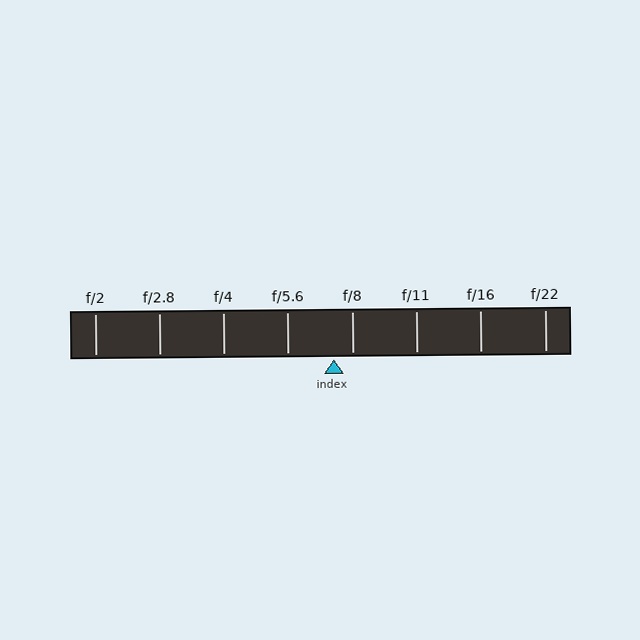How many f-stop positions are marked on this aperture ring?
There are 8 f-stop positions marked.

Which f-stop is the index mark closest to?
The index mark is closest to f/8.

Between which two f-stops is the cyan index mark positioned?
The index mark is between f/5.6 and f/8.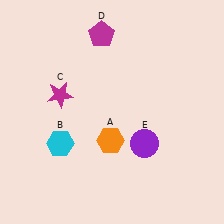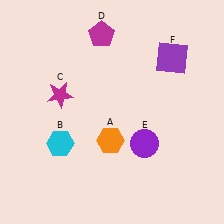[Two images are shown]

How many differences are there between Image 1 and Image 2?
There is 1 difference between the two images.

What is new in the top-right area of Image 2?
A purple square (F) was added in the top-right area of Image 2.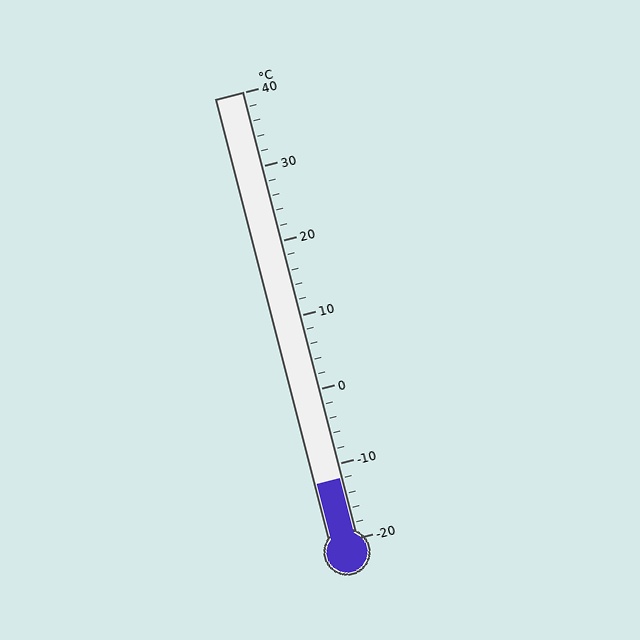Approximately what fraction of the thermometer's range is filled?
The thermometer is filled to approximately 15% of its range.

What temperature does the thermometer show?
The thermometer shows approximately -12°C.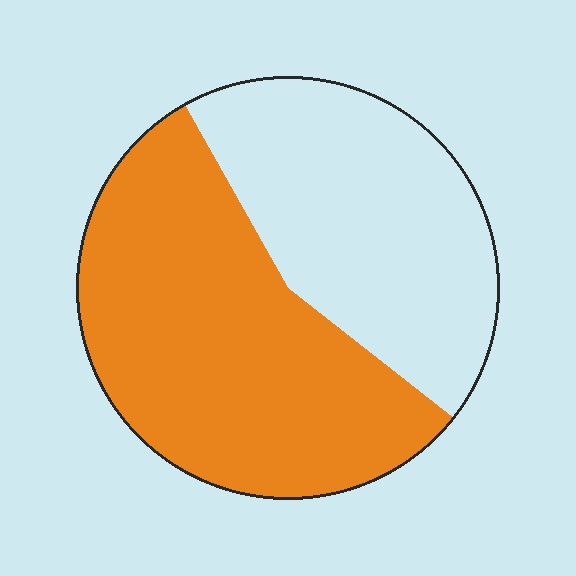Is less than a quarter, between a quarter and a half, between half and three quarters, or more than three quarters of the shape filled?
Between half and three quarters.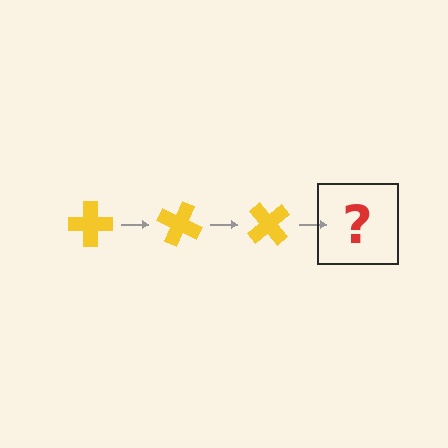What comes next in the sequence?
The next element should be a yellow cross rotated 75 degrees.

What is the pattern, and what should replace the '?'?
The pattern is that the cross rotates 25 degrees each step. The '?' should be a yellow cross rotated 75 degrees.